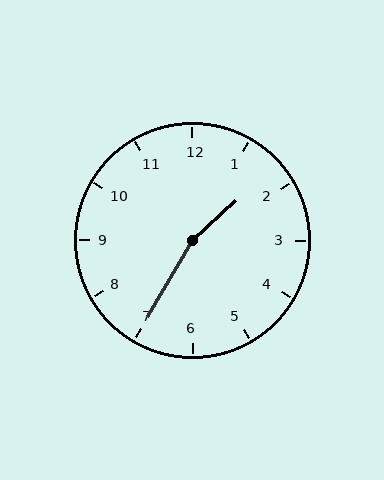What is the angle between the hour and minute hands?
Approximately 162 degrees.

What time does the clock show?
1:35.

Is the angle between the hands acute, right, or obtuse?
It is obtuse.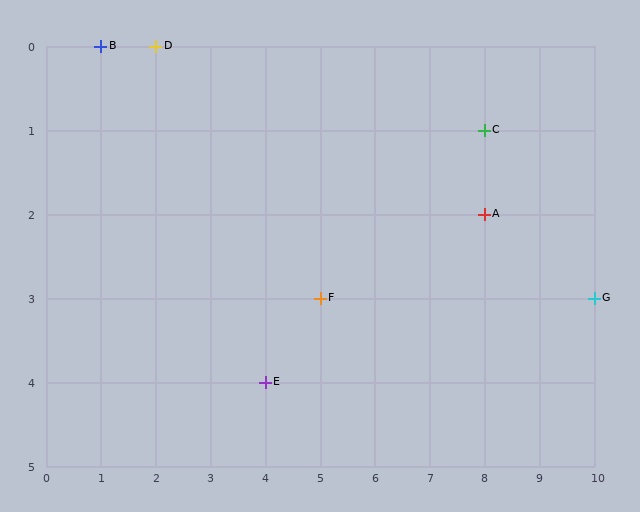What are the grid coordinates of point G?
Point G is at grid coordinates (10, 3).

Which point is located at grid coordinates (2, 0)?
Point D is at (2, 0).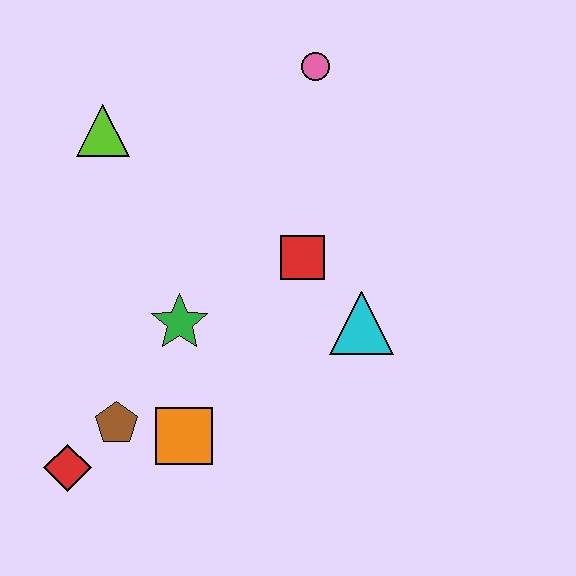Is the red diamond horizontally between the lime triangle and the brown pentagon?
No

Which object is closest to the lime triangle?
The green star is closest to the lime triangle.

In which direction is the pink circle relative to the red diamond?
The pink circle is above the red diamond.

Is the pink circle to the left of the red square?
No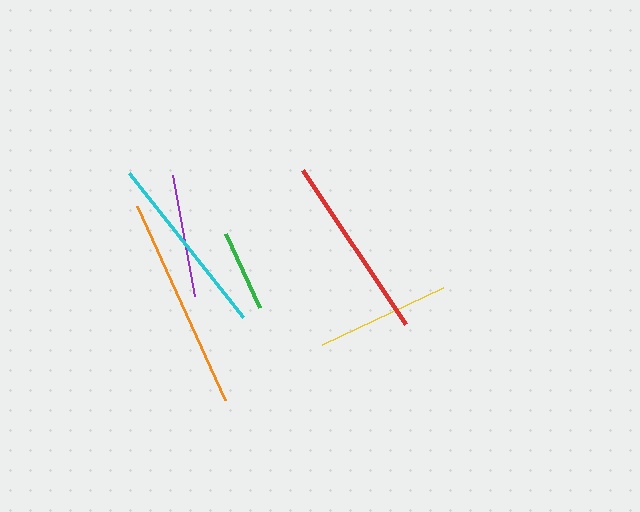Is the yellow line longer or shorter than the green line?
The yellow line is longer than the green line.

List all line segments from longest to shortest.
From longest to shortest: orange, red, cyan, yellow, purple, green.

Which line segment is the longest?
The orange line is the longest at approximately 213 pixels.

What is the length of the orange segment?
The orange segment is approximately 213 pixels long.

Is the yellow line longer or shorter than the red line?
The red line is longer than the yellow line.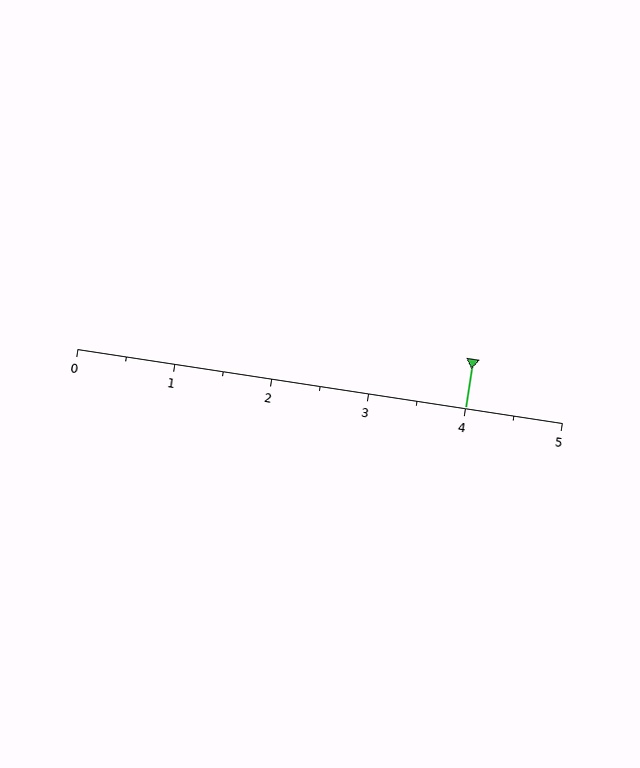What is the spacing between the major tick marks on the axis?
The major ticks are spaced 1 apart.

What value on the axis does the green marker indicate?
The marker indicates approximately 4.